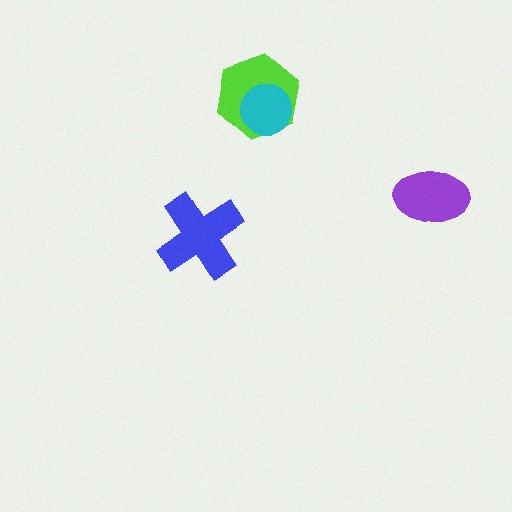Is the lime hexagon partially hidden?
Yes, it is partially covered by another shape.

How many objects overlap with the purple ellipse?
0 objects overlap with the purple ellipse.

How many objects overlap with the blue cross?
0 objects overlap with the blue cross.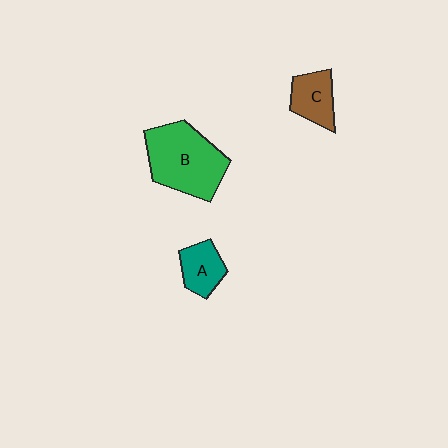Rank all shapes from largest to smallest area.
From largest to smallest: B (green), C (brown), A (teal).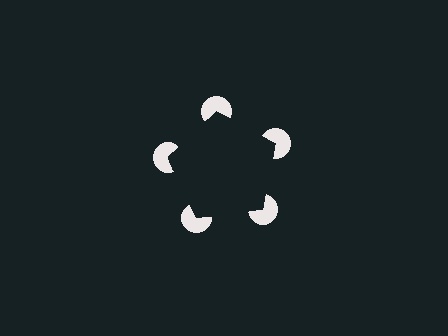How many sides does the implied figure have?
5 sides.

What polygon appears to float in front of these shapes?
An illusory pentagon — its edges are inferred from the aligned wedge cuts in the pac-man discs, not physically drawn.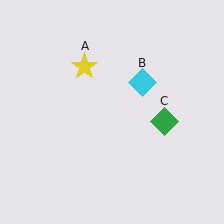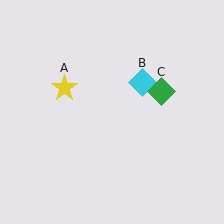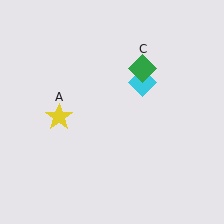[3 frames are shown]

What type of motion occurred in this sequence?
The yellow star (object A), green diamond (object C) rotated counterclockwise around the center of the scene.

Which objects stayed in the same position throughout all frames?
Cyan diamond (object B) remained stationary.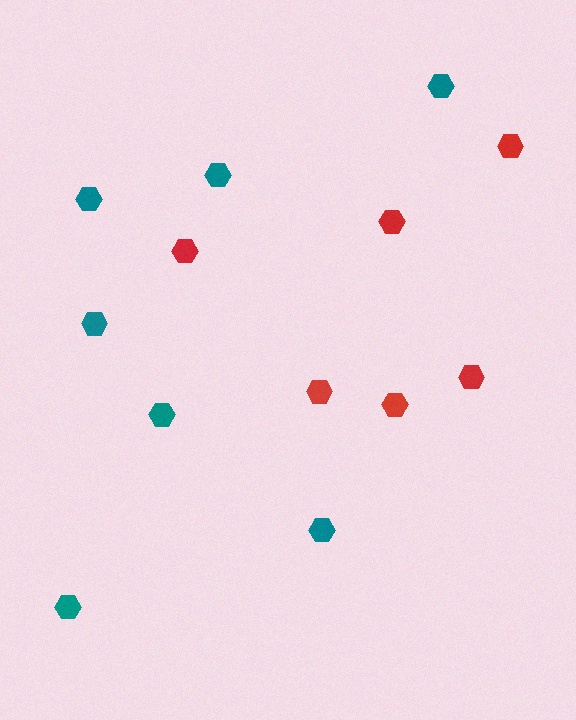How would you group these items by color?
There are 2 groups: one group of teal hexagons (7) and one group of red hexagons (6).